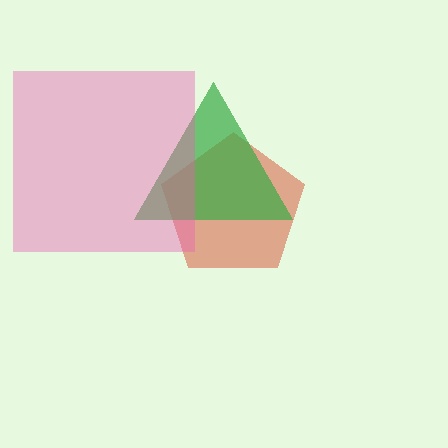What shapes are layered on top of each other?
The layered shapes are: a red pentagon, a green triangle, a pink square.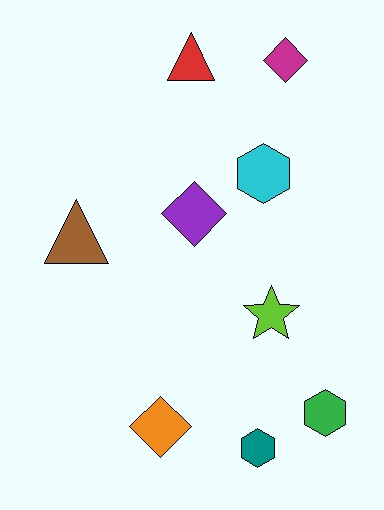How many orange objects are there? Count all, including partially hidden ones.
There is 1 orange object.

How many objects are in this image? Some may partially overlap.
There are 9 objects.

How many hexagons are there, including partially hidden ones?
There are 3 hexagons.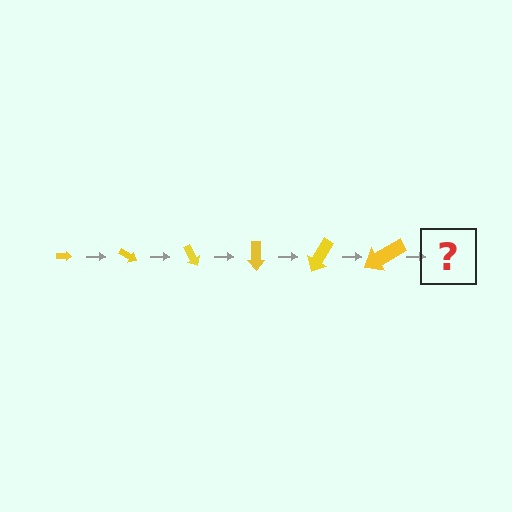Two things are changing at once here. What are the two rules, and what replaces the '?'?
The two rules are that the arrow grows larger each step and it rotates 30 degrees each step. The '?' should be an arrow, larger than the previous one and rotated 180 degrees from the start.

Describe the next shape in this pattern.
It should be an arrow, larger than the previous one and rotated 180 degrees from the start.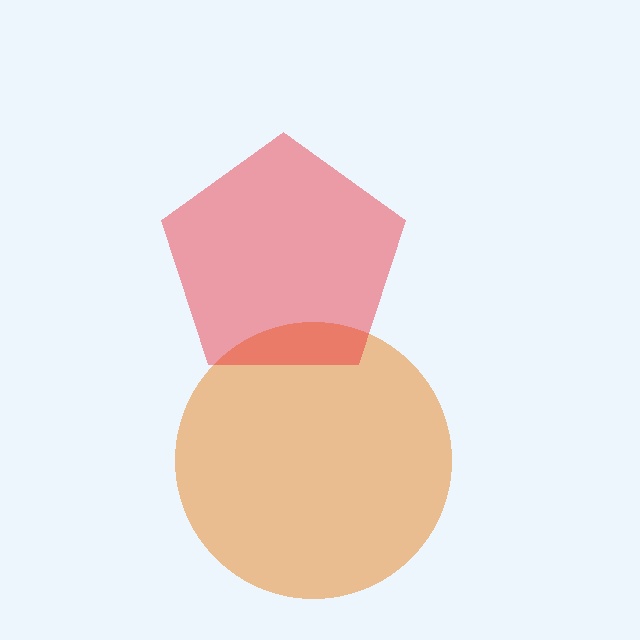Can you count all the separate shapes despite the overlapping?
Yes, there are 2 separate shapes.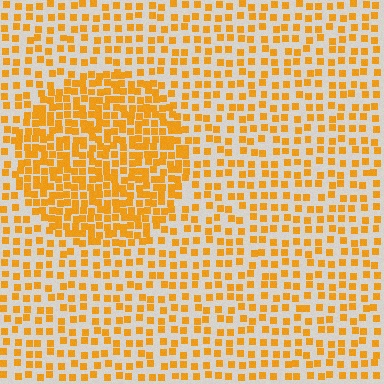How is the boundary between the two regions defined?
The boundary is defined by a change in element density (approximately 2.0x ratio). All elements are the same color, size, and shape.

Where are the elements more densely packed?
The elements are more densely packed inside the circle boundary.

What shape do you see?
I see a circle.